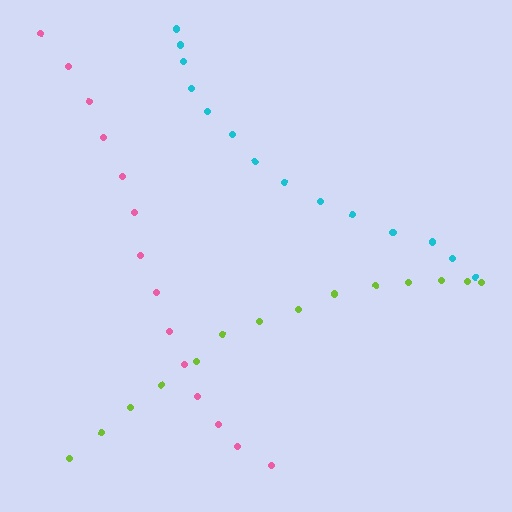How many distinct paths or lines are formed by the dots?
There are 3 distinct paths.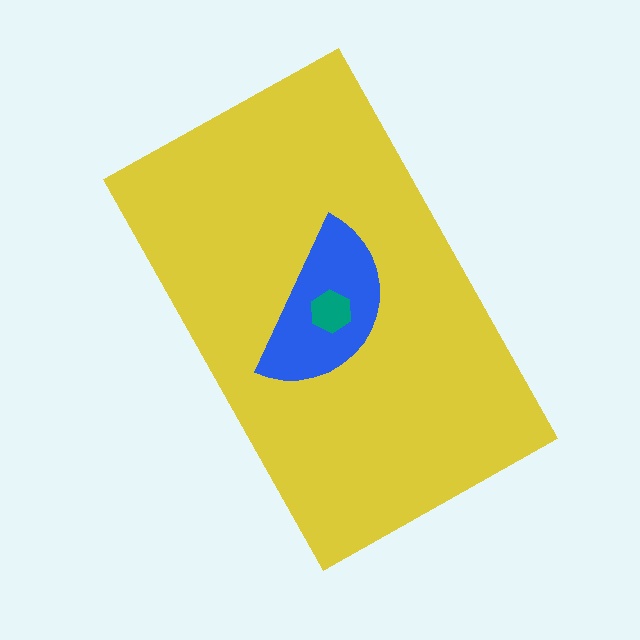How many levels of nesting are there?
3.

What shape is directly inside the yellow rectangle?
The blue semicircle.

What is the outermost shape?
The yellow rectangle.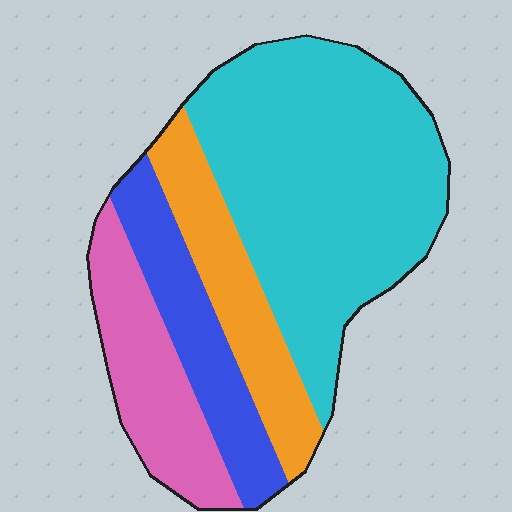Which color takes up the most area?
Cyan, at roughly 50%.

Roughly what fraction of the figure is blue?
Blue covers roughly 15% of the figure.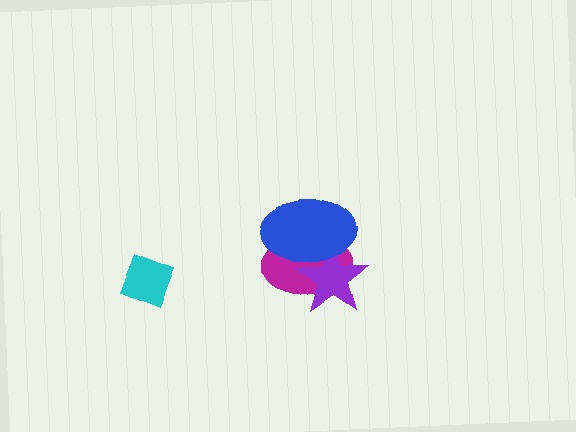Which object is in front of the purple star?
The blue ellipse is in front of the purple star.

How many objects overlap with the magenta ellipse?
2 objects overlap with the magenta ellipse.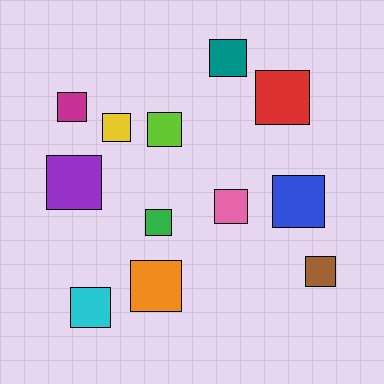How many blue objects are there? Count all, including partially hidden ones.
There is 1 blue object.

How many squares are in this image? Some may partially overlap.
There are 12 squares.